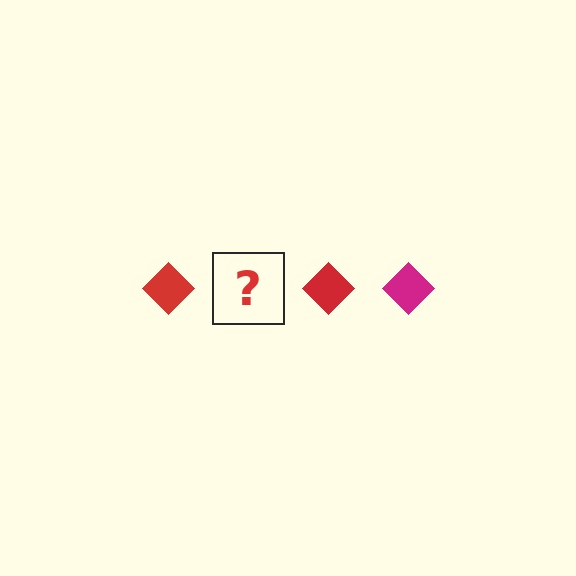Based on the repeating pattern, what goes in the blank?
The blank should be a magenta diamond.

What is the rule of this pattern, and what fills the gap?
The rule is that the pattern cycles through red, magenta diamonds. The gap should be filled with a magenta diamond.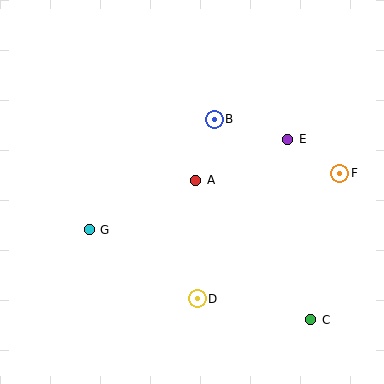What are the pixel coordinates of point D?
Point D is at (197, 299).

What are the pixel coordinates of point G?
Point G is at (89, 230).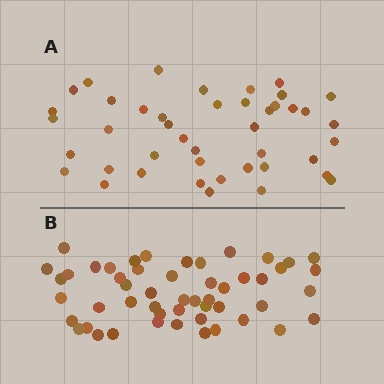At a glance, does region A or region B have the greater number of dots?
Region B (the bottom region) has more dots.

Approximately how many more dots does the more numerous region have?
Region B has roughly 8 or so more dots than region A.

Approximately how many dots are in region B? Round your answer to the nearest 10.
About 50 dots. (The exact count is 51, which rounds to 50.)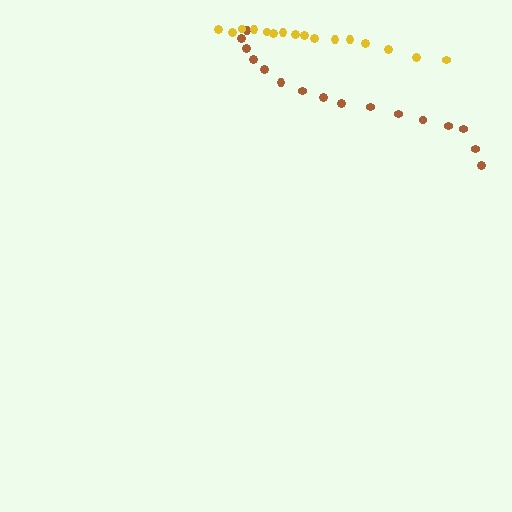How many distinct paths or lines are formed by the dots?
There are 2 distinct paths.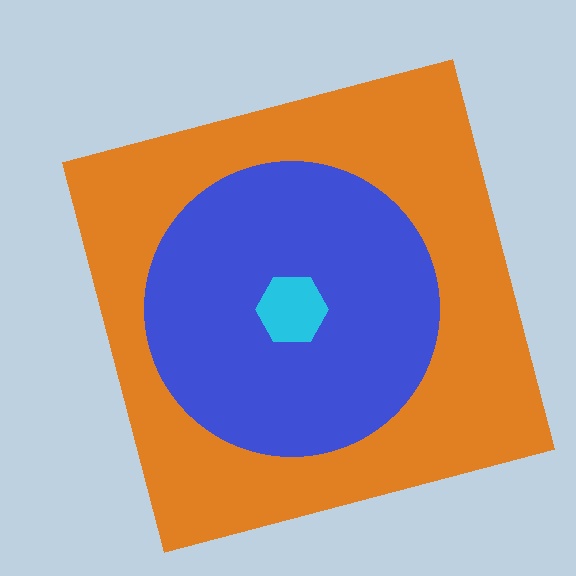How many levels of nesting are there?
3.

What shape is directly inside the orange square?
The blue circle.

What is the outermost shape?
The orange square.